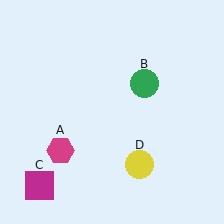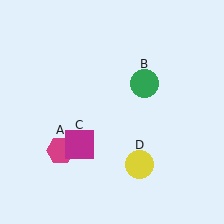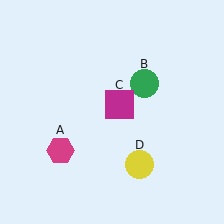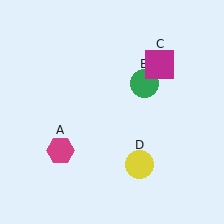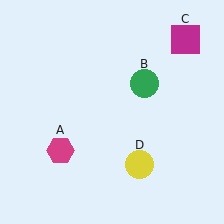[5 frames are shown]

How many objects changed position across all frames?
1 object changed position: magenta square (object C).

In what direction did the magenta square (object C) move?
The magenta square (object C) moved up and to the right.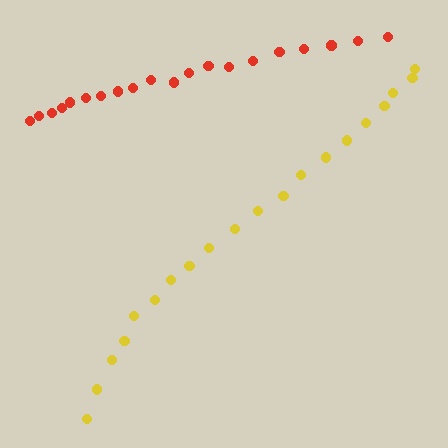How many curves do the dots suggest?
There are 2 distinct paths.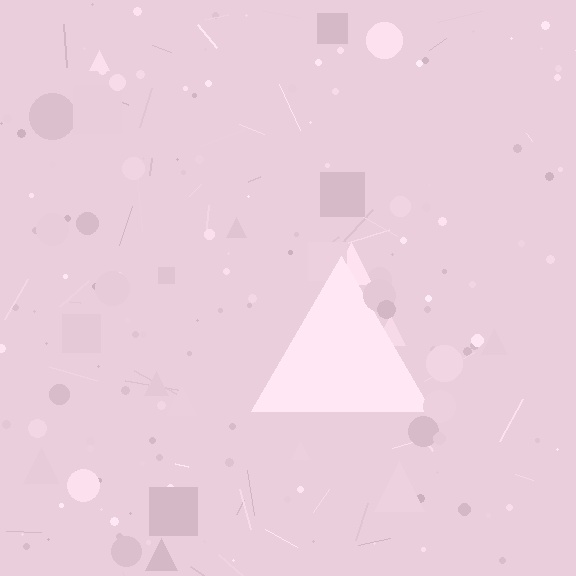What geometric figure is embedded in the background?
A triangle is embedded in the background.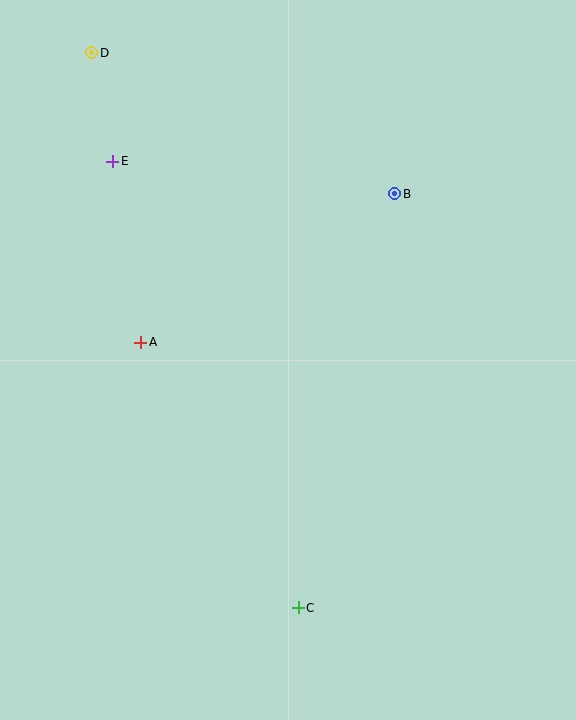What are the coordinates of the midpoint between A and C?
The midpoint between A and C is at (220, 475).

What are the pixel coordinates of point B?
Point B is at (395, 194).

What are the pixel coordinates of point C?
Point C is at (298, 608).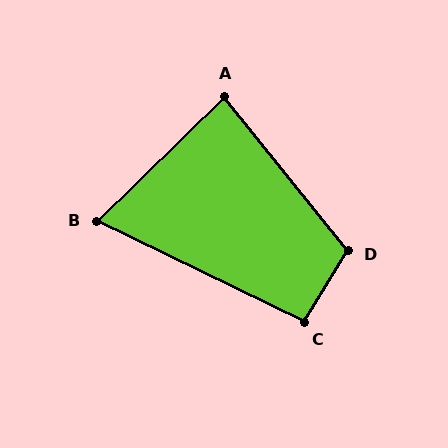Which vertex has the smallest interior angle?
B, at approximately 70 degrees.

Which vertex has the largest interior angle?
D, at approximately 110 degrees.